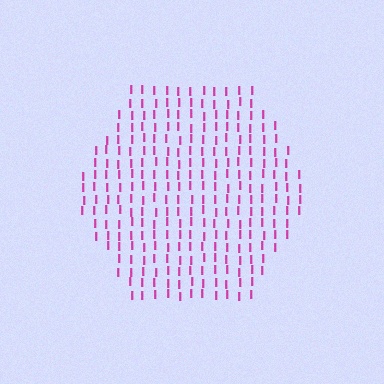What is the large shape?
The large shape is a hexagon.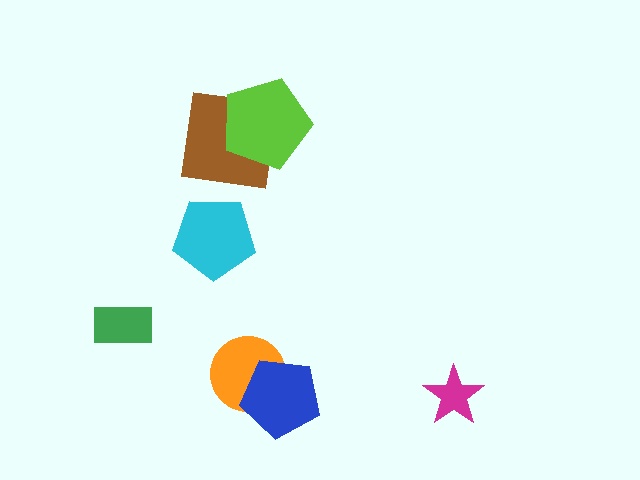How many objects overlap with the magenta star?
0 objects overlap with the magenta star.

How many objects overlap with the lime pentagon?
1 object overlaps with the lime pentagon.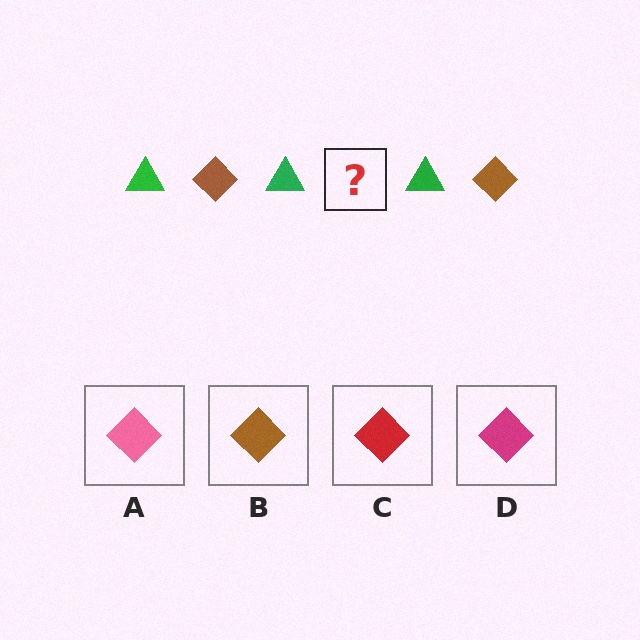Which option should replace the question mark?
Option B.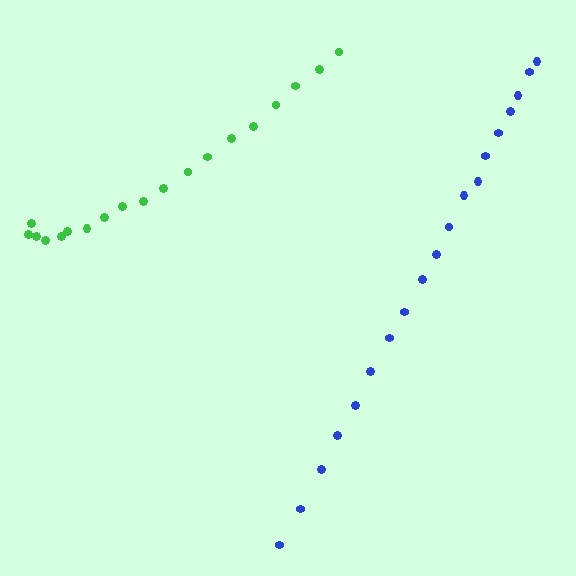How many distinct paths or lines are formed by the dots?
There are 2 distinct paths.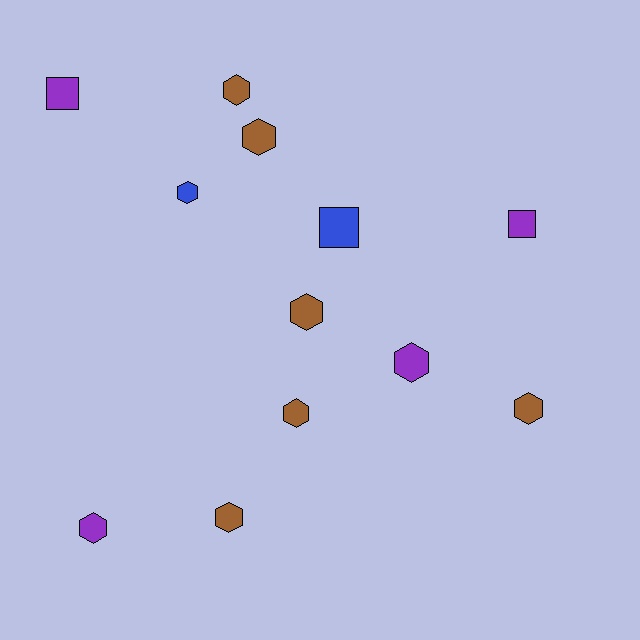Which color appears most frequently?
Brown, with 6 objects.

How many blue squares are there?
There is 1 blue square.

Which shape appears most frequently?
Hexagon, with 9 objects.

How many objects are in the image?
There are 12 objects.